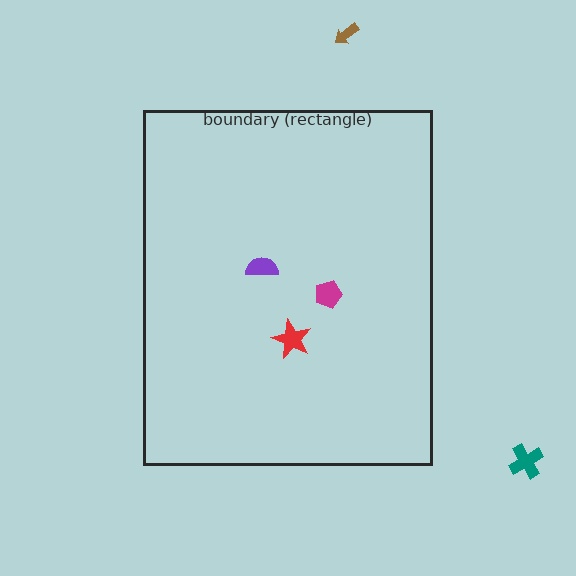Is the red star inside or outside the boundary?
Inside.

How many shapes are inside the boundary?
3 inside, 2 outside.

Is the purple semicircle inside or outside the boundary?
Inside.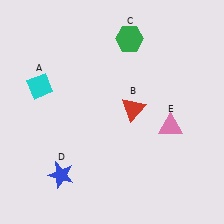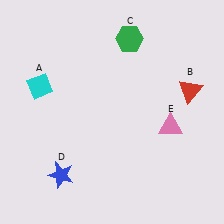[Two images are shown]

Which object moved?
The red triangle (B) moved right.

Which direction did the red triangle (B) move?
The red triangle (B) moved right.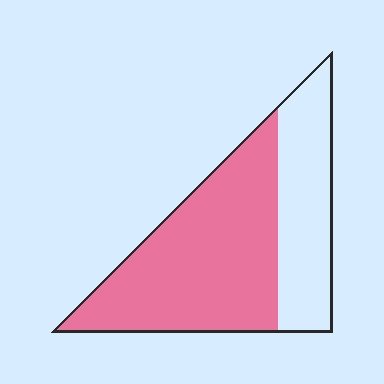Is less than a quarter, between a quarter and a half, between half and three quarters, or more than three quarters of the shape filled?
Between half and three quarters.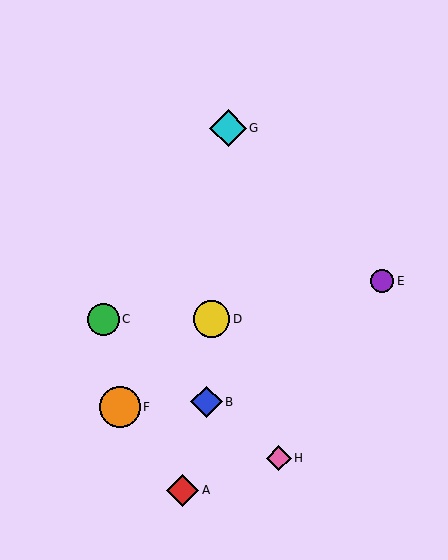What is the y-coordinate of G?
Object G is at y≈128.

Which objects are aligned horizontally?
Objects C, D are aligned horizontally.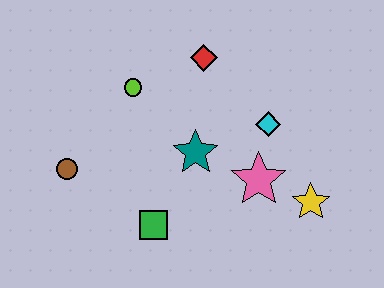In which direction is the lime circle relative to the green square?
The lime circle is above the green square.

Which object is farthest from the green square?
The red diamond is farthest from the green square.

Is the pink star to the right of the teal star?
Yes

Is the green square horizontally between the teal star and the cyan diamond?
No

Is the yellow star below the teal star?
Yes